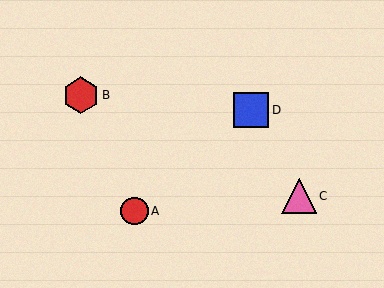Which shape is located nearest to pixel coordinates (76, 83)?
The red hexagon (labeled B) at (81, 95) is nearest to that location.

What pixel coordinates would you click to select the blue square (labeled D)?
Click at (251, 110) to select the blue square D.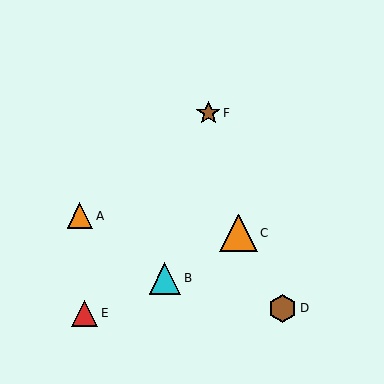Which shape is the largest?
The orange triangle (labeled C) is the largest.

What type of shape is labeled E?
Shape E is a red triangle.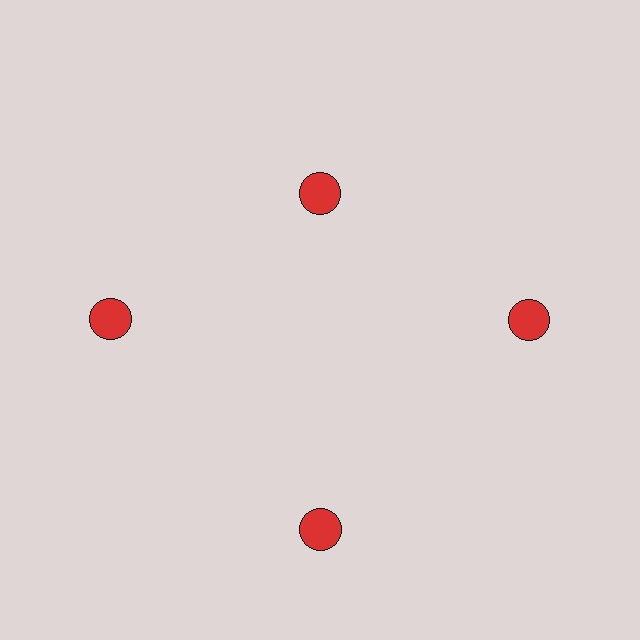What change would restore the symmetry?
The symmetry would be restored by moving it outward, back onto the ring so that all 4 circles sit at equal angles and equal distance from the center.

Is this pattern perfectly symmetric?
No. The 4 red circles are arranged in a ring, but one element near the 12 o'clock position is pulled inward toward the center, breaking the 4-fold rotational symmetry.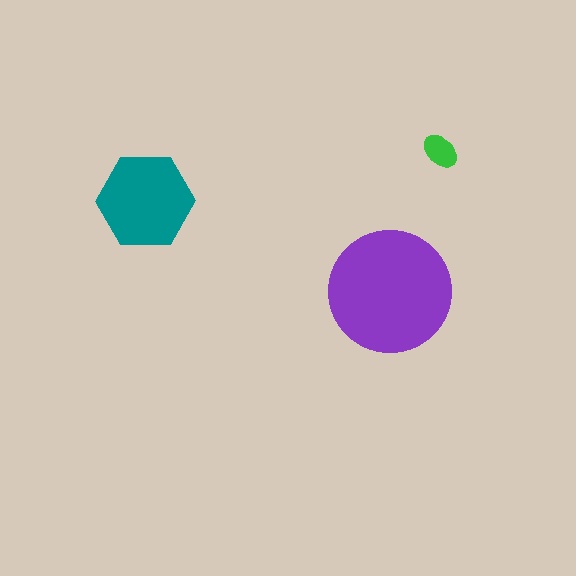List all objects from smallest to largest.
The green ellipse, the teal hexagon, the purple circle.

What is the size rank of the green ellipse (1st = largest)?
3rd.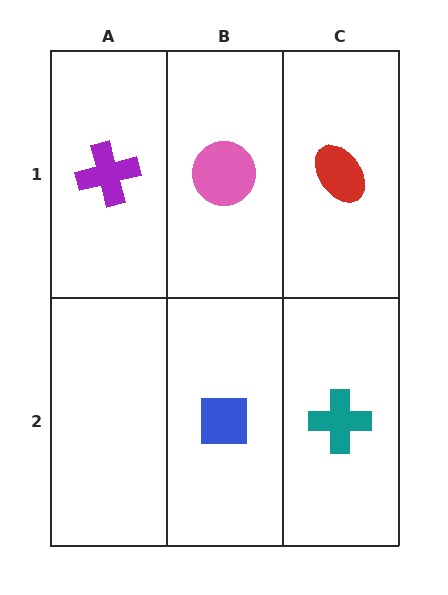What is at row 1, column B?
A pink circle.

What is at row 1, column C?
A red ellipse.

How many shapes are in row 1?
3 shapes.